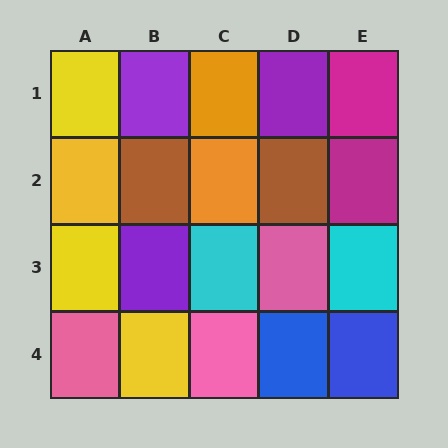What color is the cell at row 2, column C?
Orange.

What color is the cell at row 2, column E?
Magenta.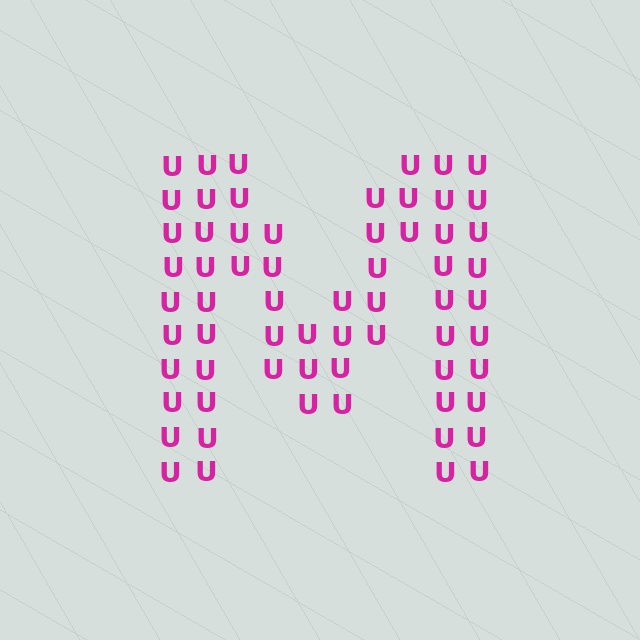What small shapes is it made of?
It is made of small letter U's.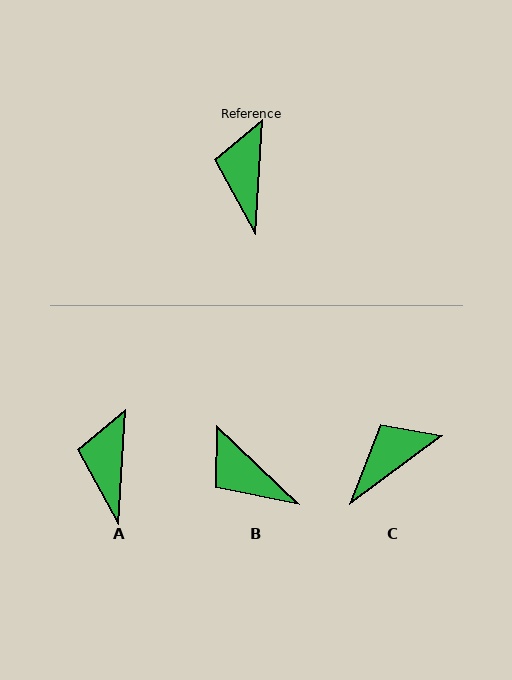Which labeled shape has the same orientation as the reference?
A.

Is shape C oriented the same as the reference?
No, it is off by about 50 degrees.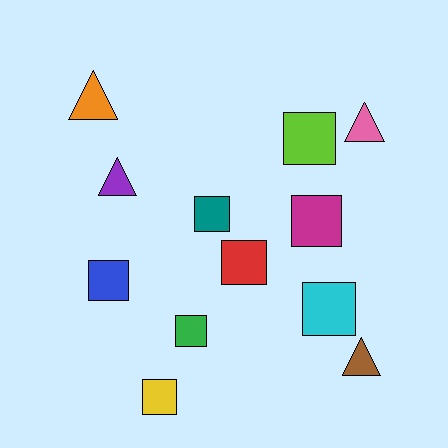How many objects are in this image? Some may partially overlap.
There are 12 objects.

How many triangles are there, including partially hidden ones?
There are 4 triangles.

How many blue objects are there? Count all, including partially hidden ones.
There is 1 blue object.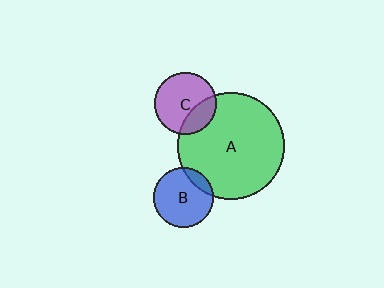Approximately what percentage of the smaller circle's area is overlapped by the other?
Approximately 25%.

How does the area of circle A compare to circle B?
Approximately 3.2 times.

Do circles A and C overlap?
Yes.